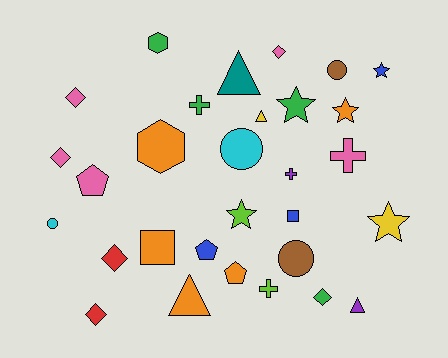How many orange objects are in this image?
There are 5 orange objects.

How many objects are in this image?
There are 30 objects.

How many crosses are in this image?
There are 4 crosses.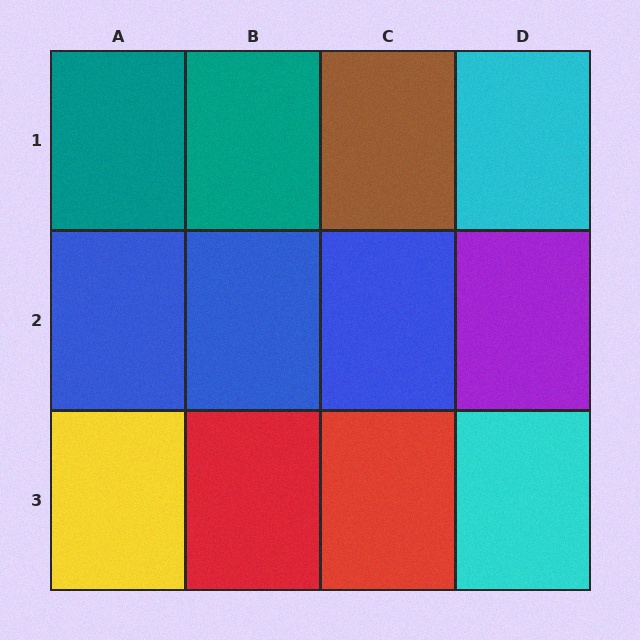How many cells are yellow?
1 cell is yellow.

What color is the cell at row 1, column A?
Teal.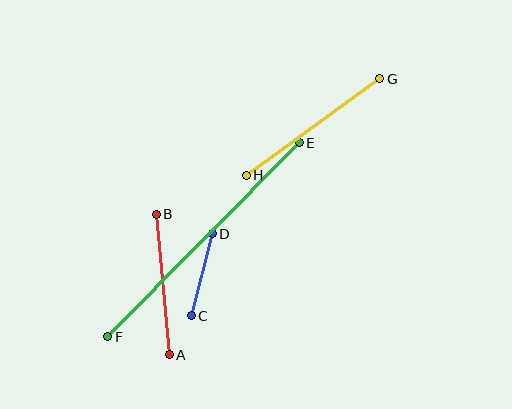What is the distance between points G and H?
The distance is approximately 165 pixels.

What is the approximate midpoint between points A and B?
The midpoint is at approximately (163, 284) pixels.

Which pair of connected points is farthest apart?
Points E and F are farthest apart.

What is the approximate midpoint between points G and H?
The midpoint is at approximately (313, 127) pixels.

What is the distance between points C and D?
The distance is approximately 85 pixels.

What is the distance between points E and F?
The distance is approximately 272 pixels.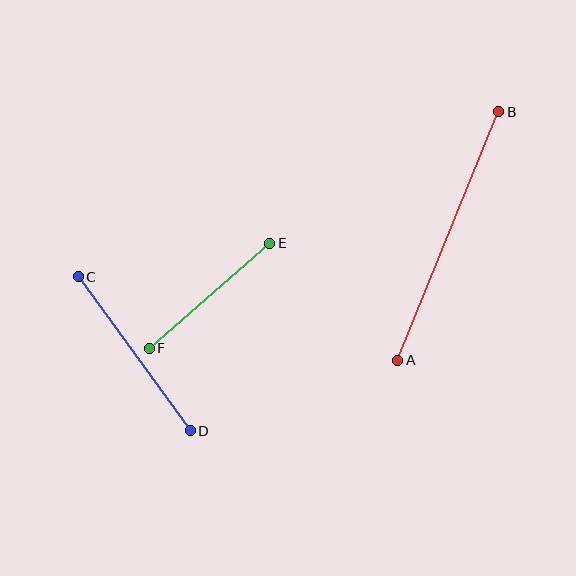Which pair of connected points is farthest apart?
Points A and B are farthest apart.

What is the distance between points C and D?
The distance is approximately 190 pixels.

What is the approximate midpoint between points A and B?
The midpoint is at approximately (448, 236) pixels.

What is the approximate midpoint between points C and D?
The midpoint is at approximately (134, 354) pixels.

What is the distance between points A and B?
The distance is approximately 268 pixels.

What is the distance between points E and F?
The distance is approximately 160 pixels.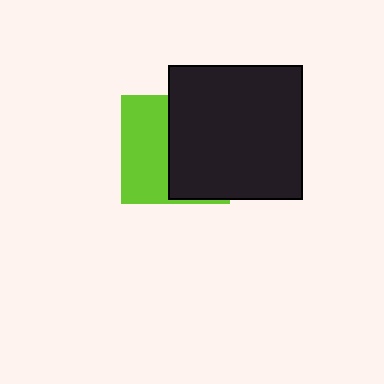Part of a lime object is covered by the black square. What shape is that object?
It is a square.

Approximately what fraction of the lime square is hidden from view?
Roughly 55% of the lime square is hidden behind the black square.